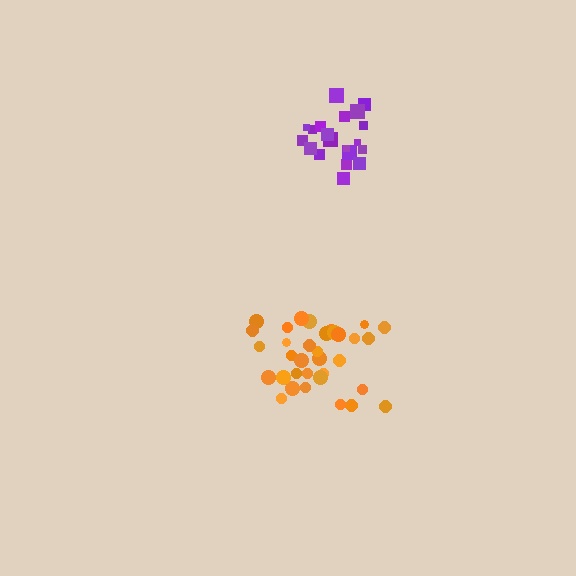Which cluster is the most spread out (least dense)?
Orange.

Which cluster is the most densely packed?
Purple.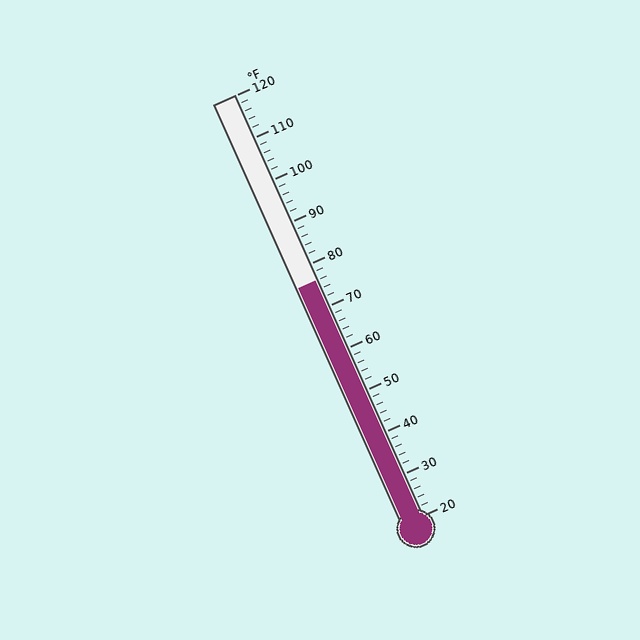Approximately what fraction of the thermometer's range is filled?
The thermometer is filled to approximately 55% of its range.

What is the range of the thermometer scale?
The thermometer scale ranges from 20°F to 120°F.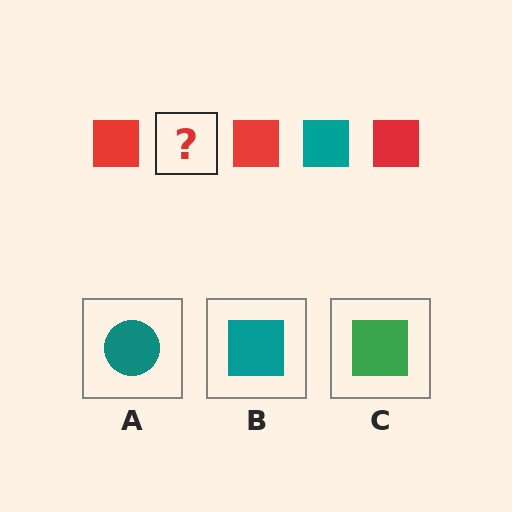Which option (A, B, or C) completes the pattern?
B.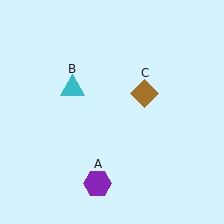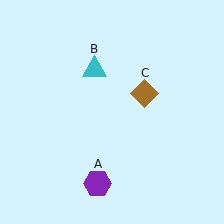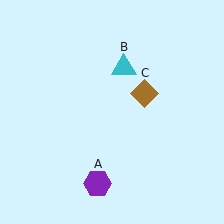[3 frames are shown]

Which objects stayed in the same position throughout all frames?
Purple hexagon (object A) and brown diamond (object C) remained stationary.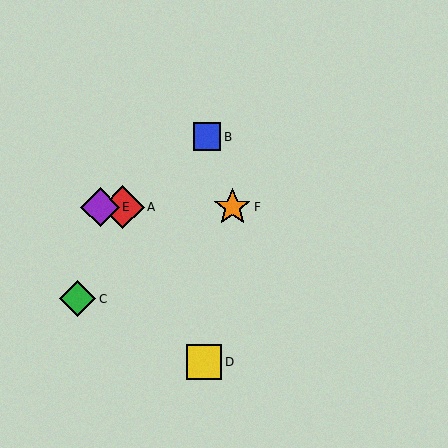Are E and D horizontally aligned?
No, E is at y≈207 and D is at y≈362.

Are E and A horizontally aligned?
Yes, both are at y≈207.